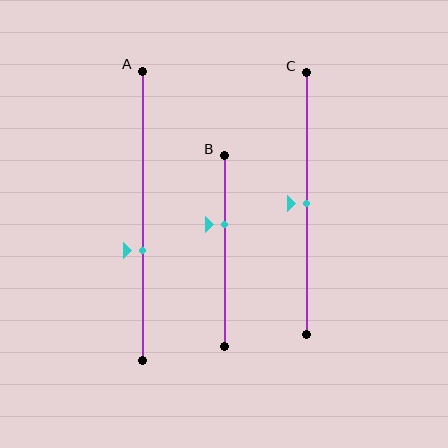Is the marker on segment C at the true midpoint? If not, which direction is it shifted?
Yes, the marker on segment C is at the true midpoint.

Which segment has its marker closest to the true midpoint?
Segment C has its marker closest to the true midpoint.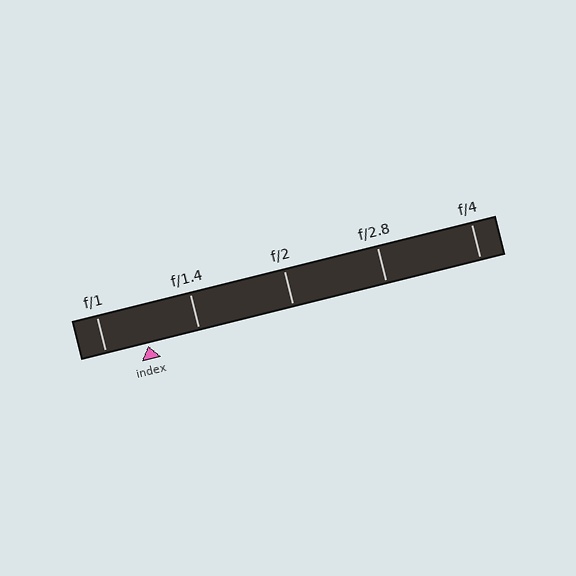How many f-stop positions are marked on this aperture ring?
There are 5 f-stop positions marked.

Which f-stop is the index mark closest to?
The index mark is closest to f/1.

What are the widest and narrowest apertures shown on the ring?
The widest aperture shown is f/1 and the narrowest is f/4.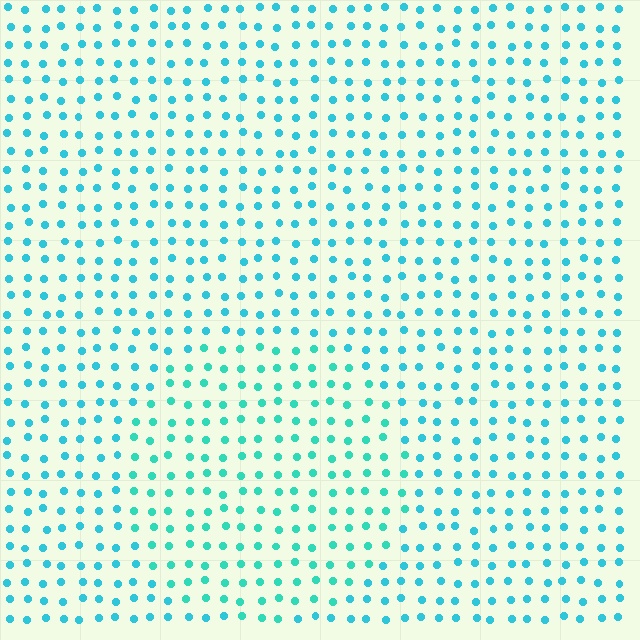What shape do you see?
I see a circle.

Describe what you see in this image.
The image is filled with small cyan elements in a uniform arrangement. A circle-shaped region is visible where the elements are tinted to a slightly different hue, forming a subtle color boundary.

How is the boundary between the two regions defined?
The boundary is defined purely by a slight shift in hue (about 20 degrees). Spacing, size, and orientation are identical on both sides.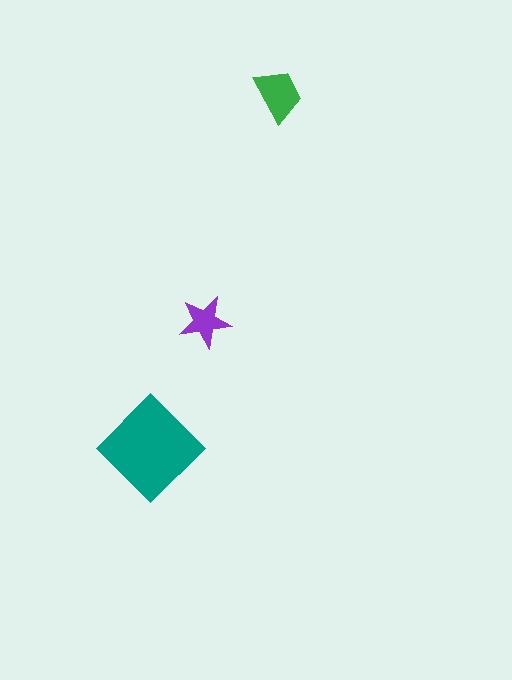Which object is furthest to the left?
The teal diamond is leftmost.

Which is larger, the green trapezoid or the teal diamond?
The teal diamond.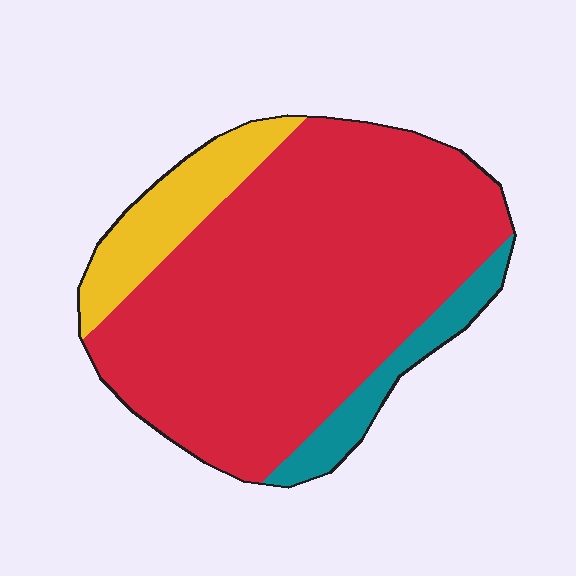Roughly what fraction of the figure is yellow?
Yellow covers 13% of the figure.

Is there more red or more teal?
Red.